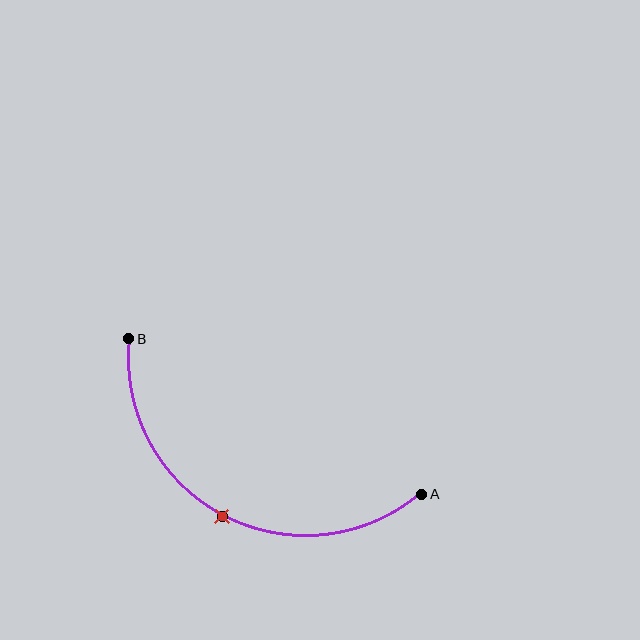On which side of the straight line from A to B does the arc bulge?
The arc bulges below the straight line connecting A and B.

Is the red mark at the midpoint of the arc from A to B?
Yes. The red mark lies on the arc at equal arc-length from both A and B — it is the arc midpoint.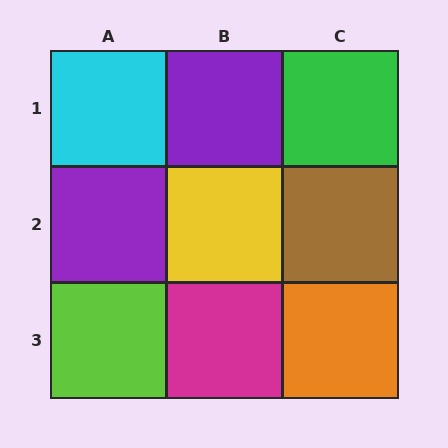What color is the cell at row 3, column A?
Lime.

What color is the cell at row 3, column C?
Orange.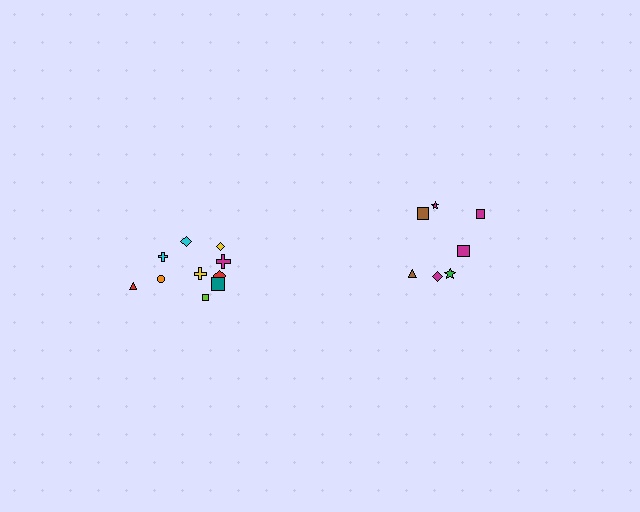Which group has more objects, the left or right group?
The left group.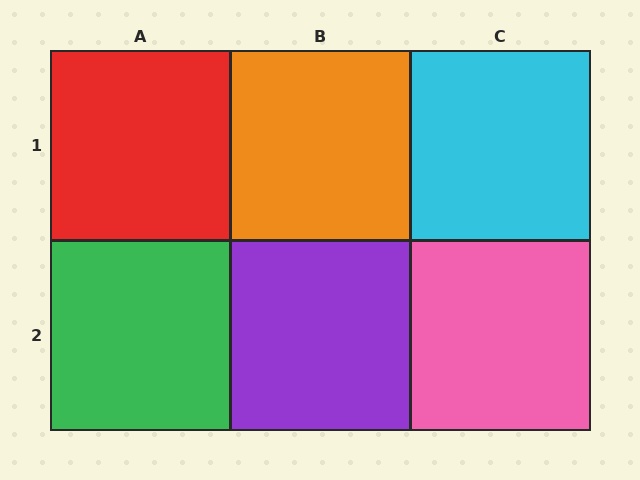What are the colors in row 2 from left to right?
Green, purple, pink.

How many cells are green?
1 cell is green.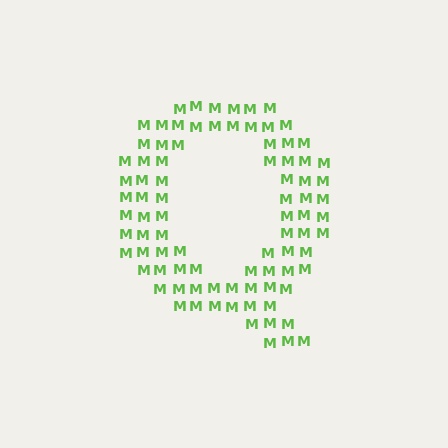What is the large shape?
The large shape is the letter Q.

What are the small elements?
The small elements are letter M's.